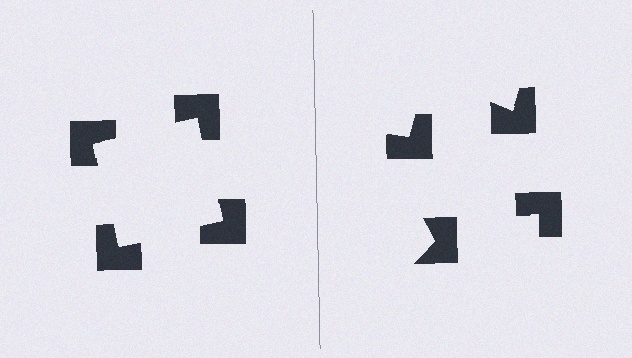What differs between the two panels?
The notched squares are positioned identically on both sides; only the wedge orientations differ. On the left they align to a square; on the right they are misaligned.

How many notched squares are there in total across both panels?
8 — 4 on each side.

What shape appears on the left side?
An illusory square.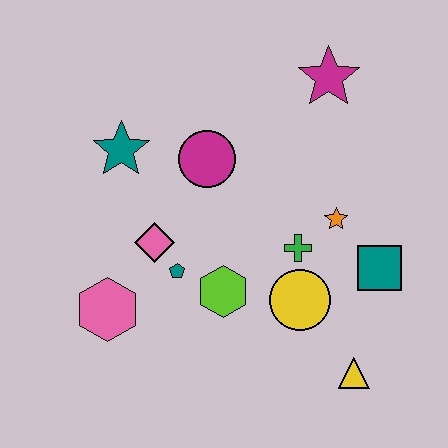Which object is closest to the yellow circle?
The green cross is closest to the yellow circle.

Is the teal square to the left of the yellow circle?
No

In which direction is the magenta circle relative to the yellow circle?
The magenta circle is above the yellow circle.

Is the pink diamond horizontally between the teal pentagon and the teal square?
No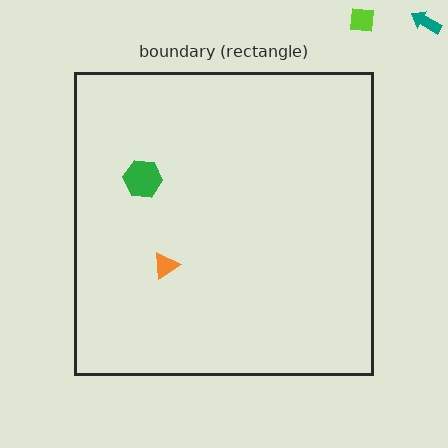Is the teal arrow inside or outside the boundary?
Outside.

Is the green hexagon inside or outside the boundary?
Inside.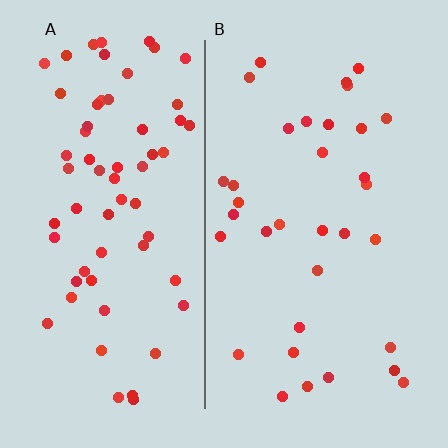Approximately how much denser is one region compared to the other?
Approximately 1.9× — region A over region B.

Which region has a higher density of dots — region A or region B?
A (the left).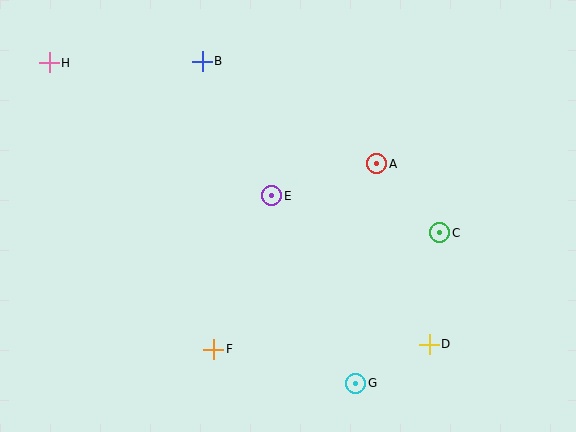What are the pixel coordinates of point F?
Point F is at (214, 349).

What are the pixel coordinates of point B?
Point B is at (202, 61).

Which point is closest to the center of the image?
Point E at (272, 196) is closest to the center.